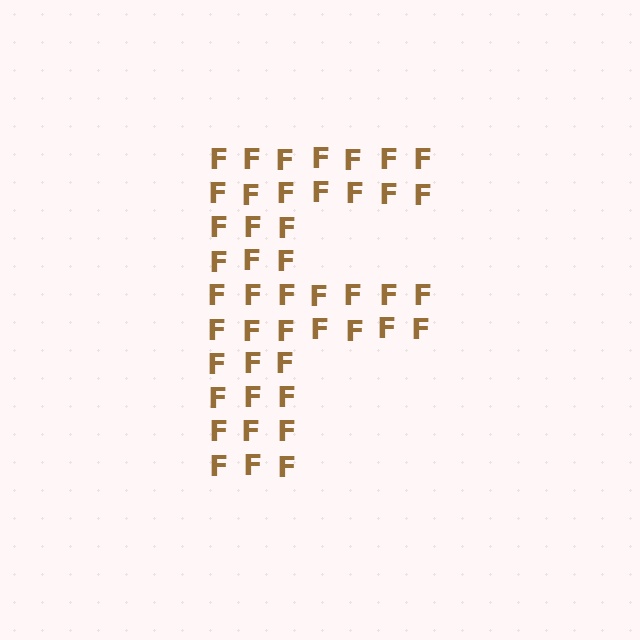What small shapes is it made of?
It is made of small letter F's.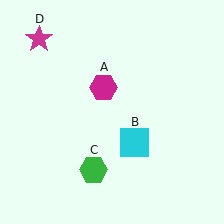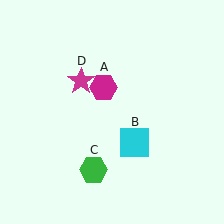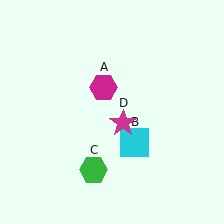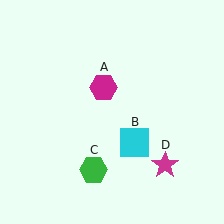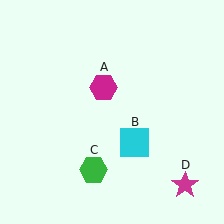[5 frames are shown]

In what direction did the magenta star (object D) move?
The magenta star (object D) moved down and to the right.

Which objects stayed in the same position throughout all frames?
Magenta hexagon (object A) and cyan square (object B) and green hexagon (object C) remained stationary.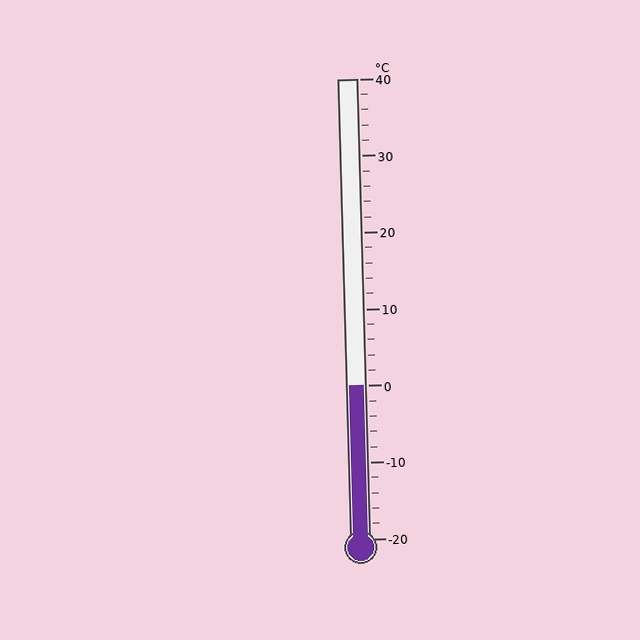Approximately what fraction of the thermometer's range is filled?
The thermometer is filled to approximately 35% of its range.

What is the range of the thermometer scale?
The thermometer scale ranges from -20°C to 40°C.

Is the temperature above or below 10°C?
The temperature is below 10°C.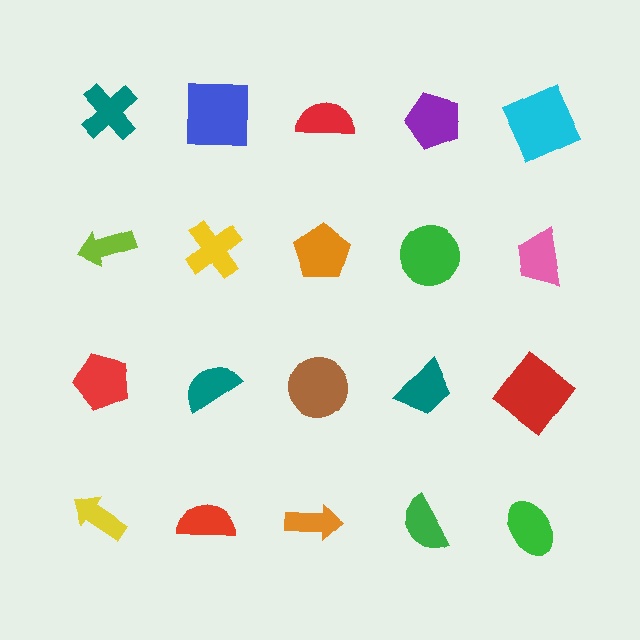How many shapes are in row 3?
5 shapes.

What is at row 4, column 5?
A green ellipse.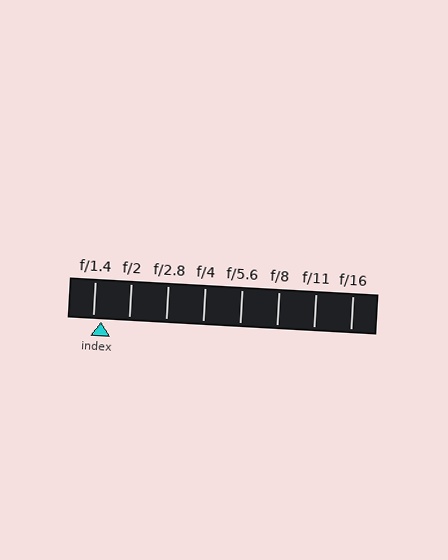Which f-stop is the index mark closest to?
The index mark is closest to f/1.4.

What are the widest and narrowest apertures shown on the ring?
The widest aperture shown is f/1.4 and the narrowest is f/16.